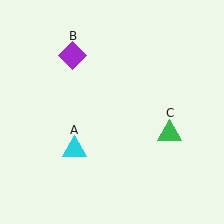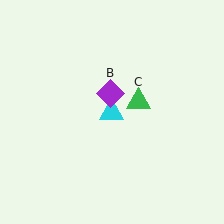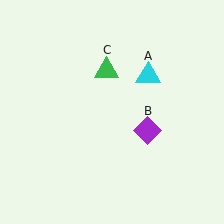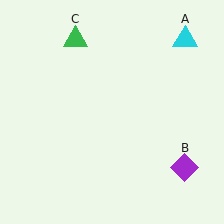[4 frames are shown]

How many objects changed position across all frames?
3 objects changed position: cyan triangle (object A), purple diamond (object B), green triangle (object C).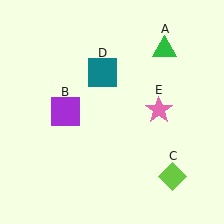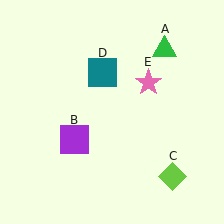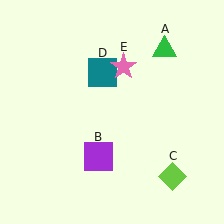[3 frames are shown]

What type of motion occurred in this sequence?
The purple square (object B), pink star (object E) rotated counterclockwise around the center of the scene.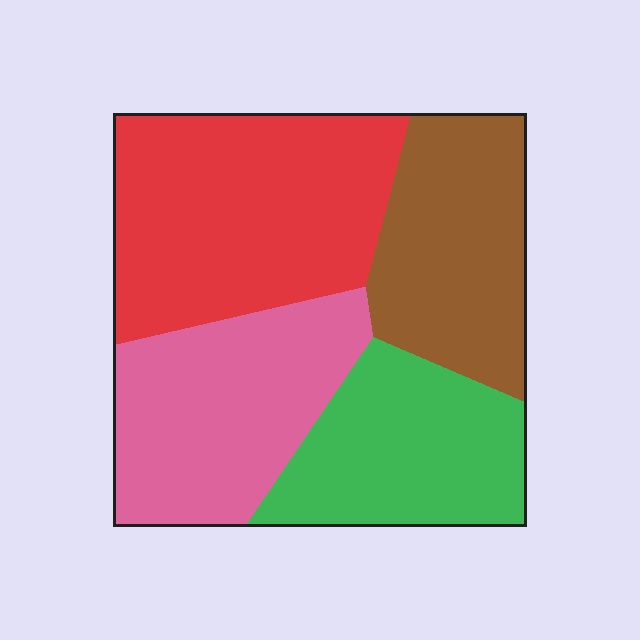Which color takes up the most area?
Red, at roughly 30%.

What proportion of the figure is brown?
Brown takes up less than a quarter of the figure.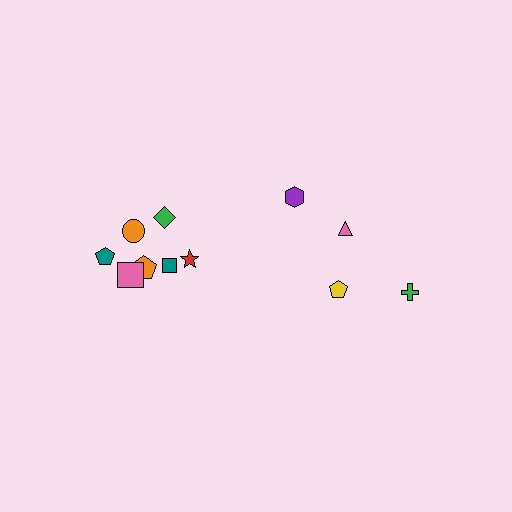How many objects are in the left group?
There are 7 objects.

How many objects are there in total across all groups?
There are 11 objects.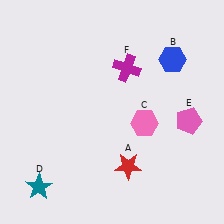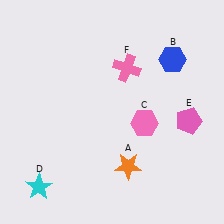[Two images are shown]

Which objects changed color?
A changed from red to orange. D changed from teal to cyan. F changed from magenta to pink.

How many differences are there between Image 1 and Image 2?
There are 3 differences between the two images.